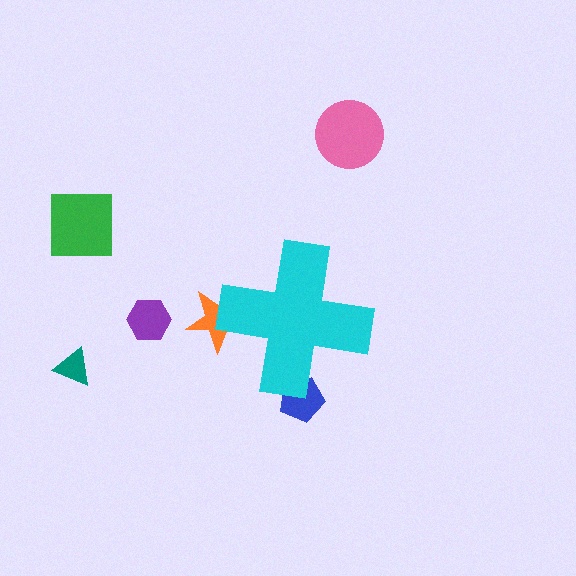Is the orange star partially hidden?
Yes, the orange star is partially hidden behind the cyan cross.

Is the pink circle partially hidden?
No, the pink circle is fully visible.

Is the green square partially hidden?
No, the green square is fully visible.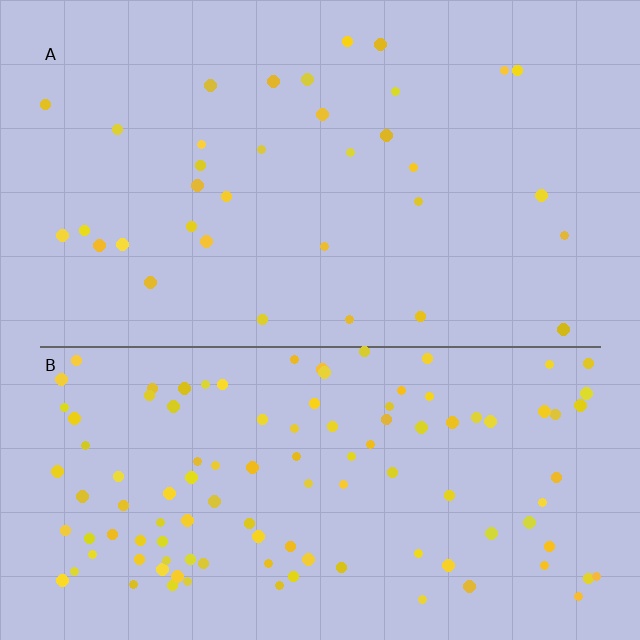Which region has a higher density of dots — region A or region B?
B (the bottom).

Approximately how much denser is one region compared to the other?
Approximately 3.2× — region B over region A.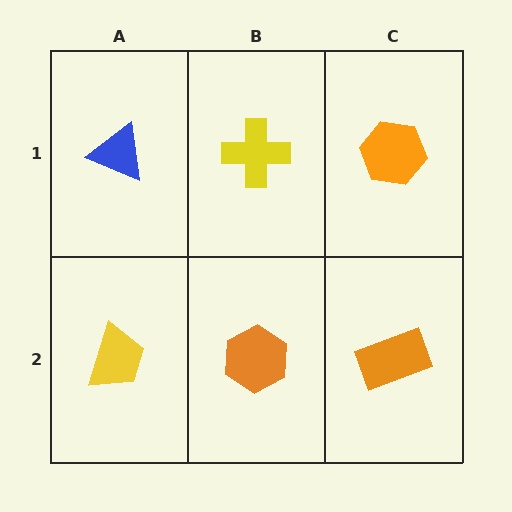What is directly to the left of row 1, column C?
A yellow cross.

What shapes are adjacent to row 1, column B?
An orange hexagon (row 2, column B), a blue triangle (row 1, column A), an orange hexagon (row 1, column C).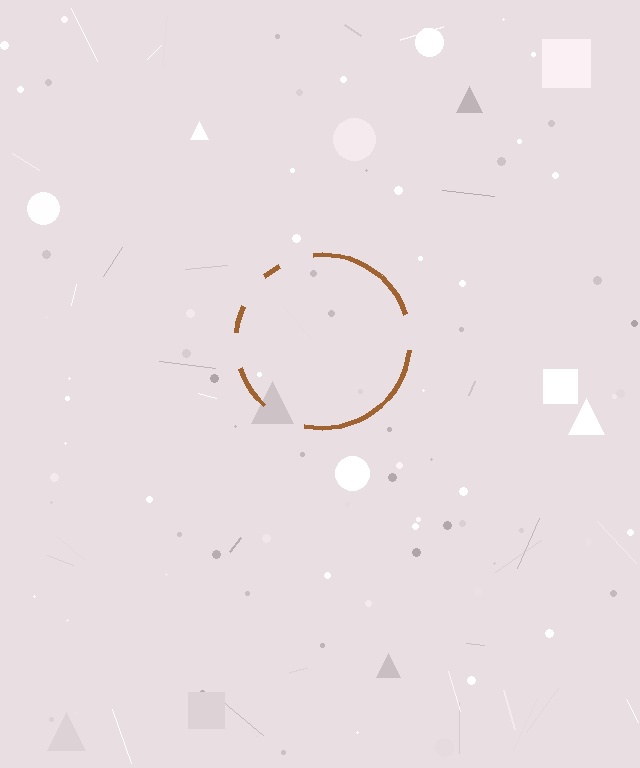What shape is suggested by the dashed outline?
The dashed outline suggests a circle.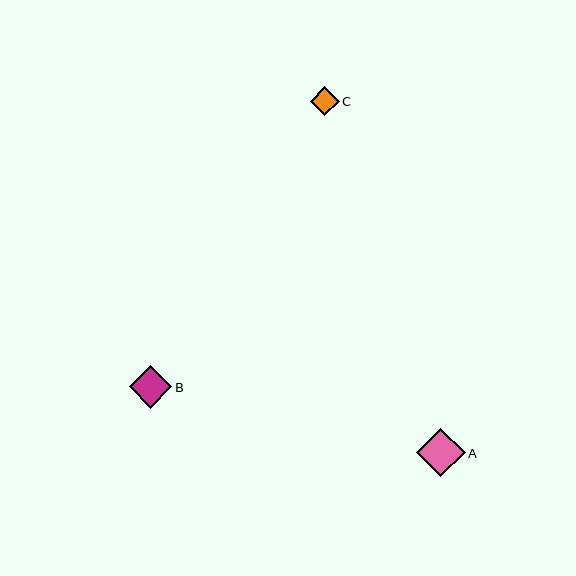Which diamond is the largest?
Diamond A is the largest with a size of approximately 48 pixels.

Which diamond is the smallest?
Diamond C is the smallest with a size of approximately 28 pixels.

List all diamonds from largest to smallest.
From largest to smallest: A, B, C.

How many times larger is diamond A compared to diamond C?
Diamond A is approximately 1.7 times the size of diamond C.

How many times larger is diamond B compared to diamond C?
Diamond B is approximately 1.5 times the size of diamond C.